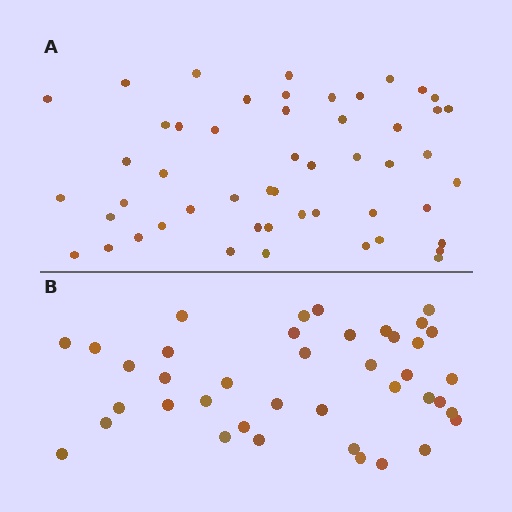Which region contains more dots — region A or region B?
Region A (the top region) has more dots.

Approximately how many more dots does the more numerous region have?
Region A has roughly 12 or so more dots than region B.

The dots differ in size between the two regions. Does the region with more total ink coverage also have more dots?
No. Region B has more total ink coverage because its dots are larger, but region A actually contains more individual dots. Total area can be misleading — the number of items is what matters here.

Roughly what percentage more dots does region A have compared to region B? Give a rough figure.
About 30% more.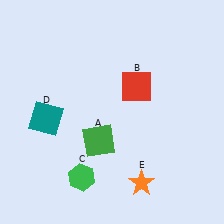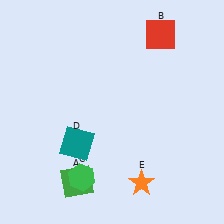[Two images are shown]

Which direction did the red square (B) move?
The red square (B) moved up.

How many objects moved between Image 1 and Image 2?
3 objects moved between the two images.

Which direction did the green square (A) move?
The green square (A) moved down.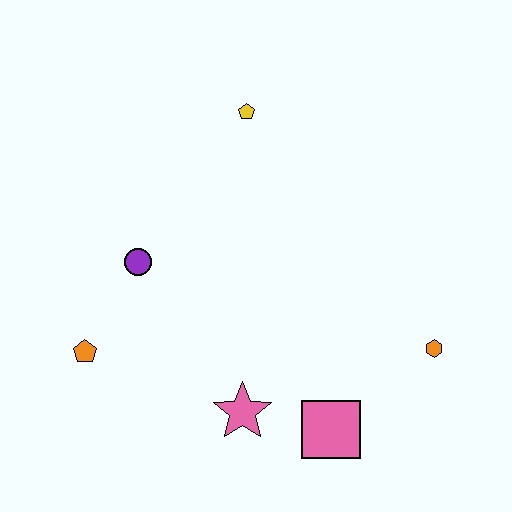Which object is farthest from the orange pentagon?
The orange hexagon is farthest from the orange pentagon.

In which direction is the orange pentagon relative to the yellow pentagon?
The orange pentagon is below the yellow pentagon.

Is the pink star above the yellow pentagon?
No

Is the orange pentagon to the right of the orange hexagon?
No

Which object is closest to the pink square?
The pink star is closest to the pink square.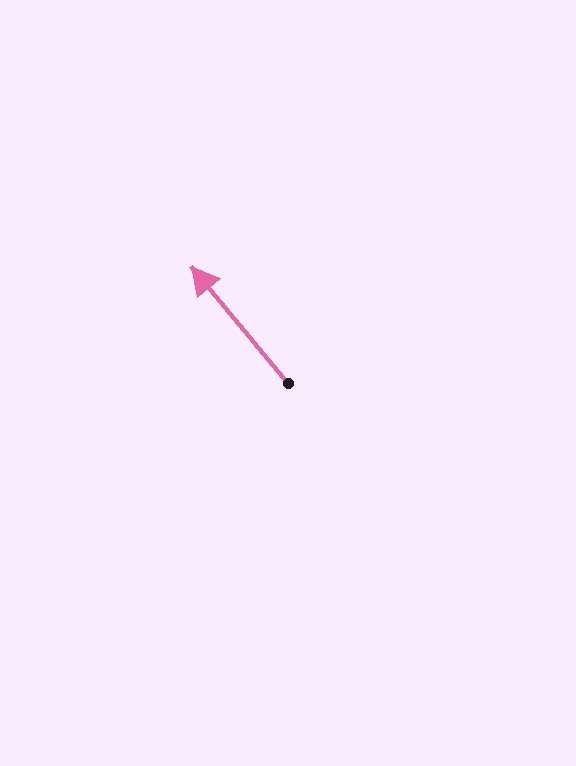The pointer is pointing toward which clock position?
Roughly 11 o'clock.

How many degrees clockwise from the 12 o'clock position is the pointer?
Approximately 320 degrees.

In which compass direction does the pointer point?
Northwest.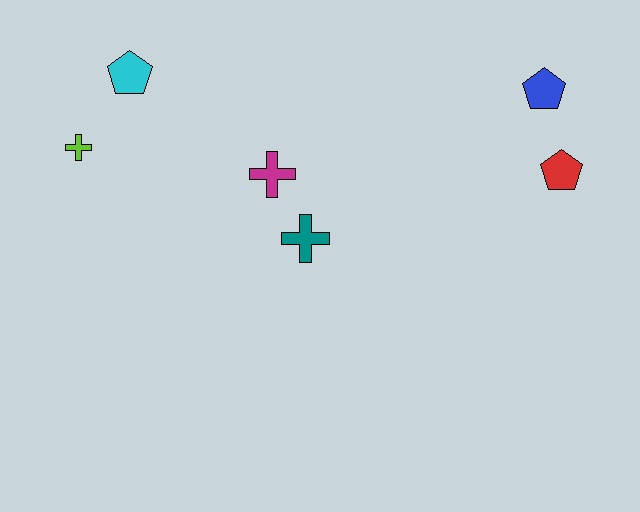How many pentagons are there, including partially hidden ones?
There are 3 pentagons.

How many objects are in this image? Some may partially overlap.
There are 6 objects.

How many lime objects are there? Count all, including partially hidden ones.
There is 1 lime object.